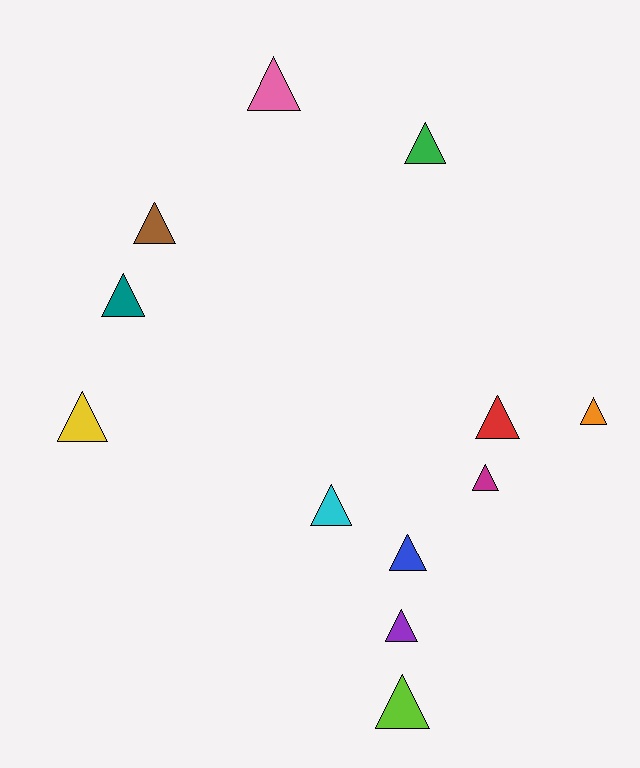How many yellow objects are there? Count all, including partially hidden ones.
There is 1 yellow object.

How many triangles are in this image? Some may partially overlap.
There are 12 triangles.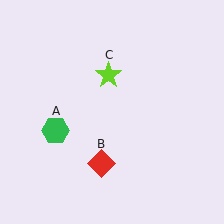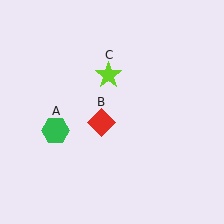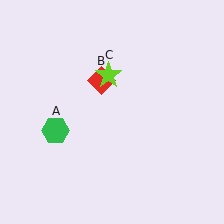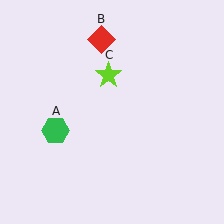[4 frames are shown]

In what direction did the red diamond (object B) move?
The red diamond (object B) moved up.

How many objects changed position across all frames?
1 object changed position: red diamond (object B).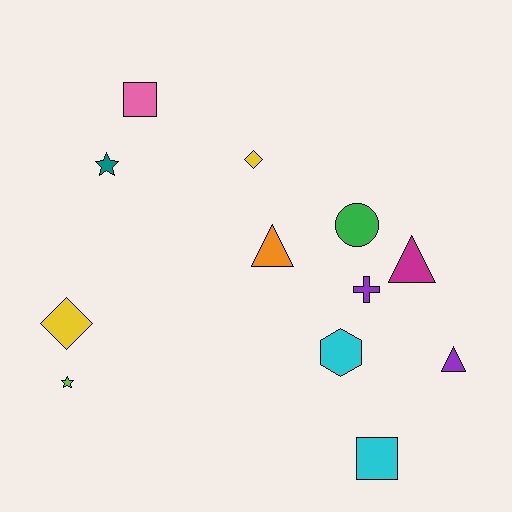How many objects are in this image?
There are 12 objects.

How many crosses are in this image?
There is 1 cross.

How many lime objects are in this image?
There is 1 lime object.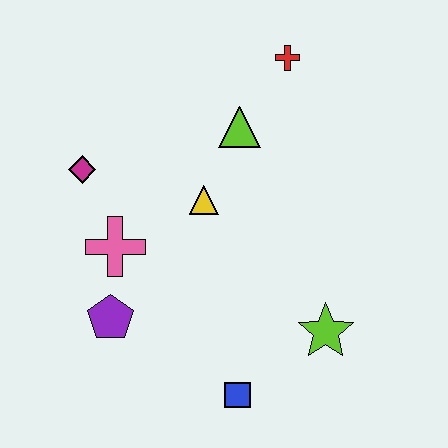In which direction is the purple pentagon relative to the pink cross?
The purple pentagon is below the pink cross.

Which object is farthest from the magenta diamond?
The lime star is farthest from the magenta diamond.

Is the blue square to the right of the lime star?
No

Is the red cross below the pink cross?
No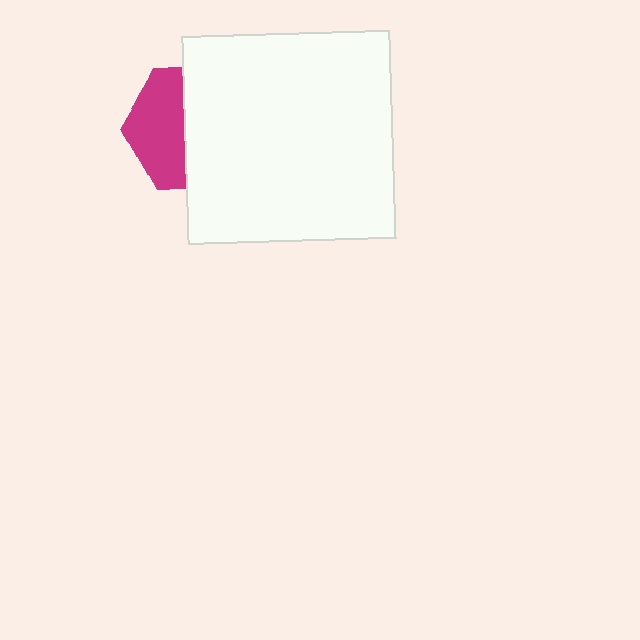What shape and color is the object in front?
The object in front is a white square.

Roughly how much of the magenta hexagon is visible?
A small part of it is visible (roughly 44%).